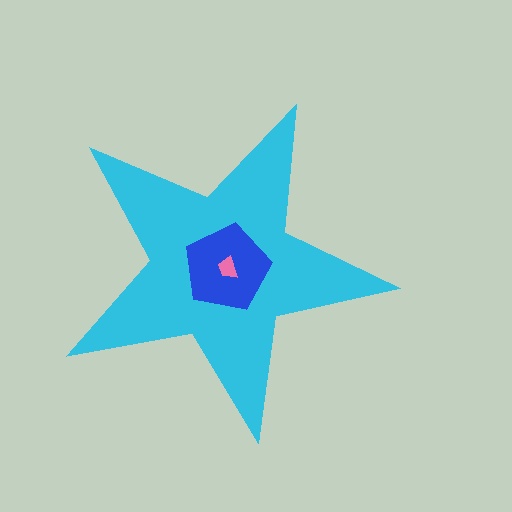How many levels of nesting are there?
3.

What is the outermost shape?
The cyan star.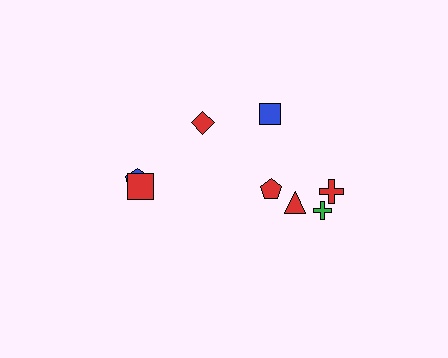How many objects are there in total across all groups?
There are 8 objects.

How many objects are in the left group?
There are 3 objects.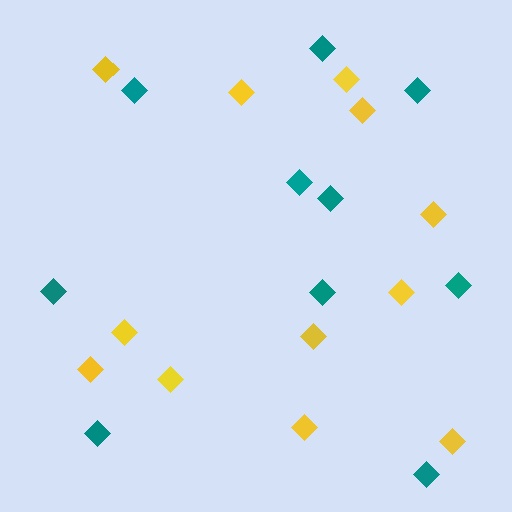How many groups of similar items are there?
There are 2 groups: one group of teal diamonds (10) and one group of yellow diamonds (12).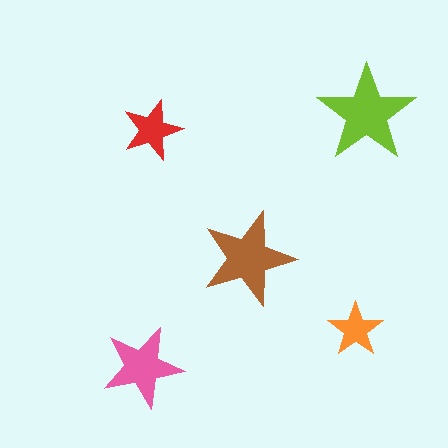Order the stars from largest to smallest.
the lime one, the brown one, the pink one, the red one, the orange one.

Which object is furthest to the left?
The pink star is leftmost.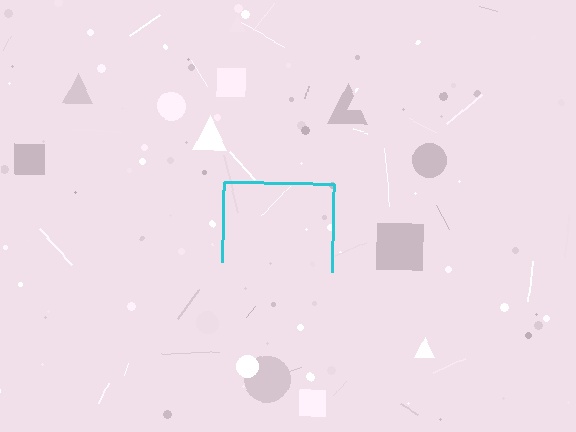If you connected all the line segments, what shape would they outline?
They would outline a square.